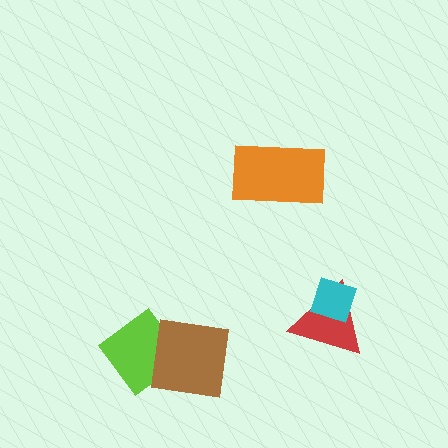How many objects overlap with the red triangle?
1 object overlaps with the red triangle.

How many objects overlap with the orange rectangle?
0 objects overlap with the orange rectangle.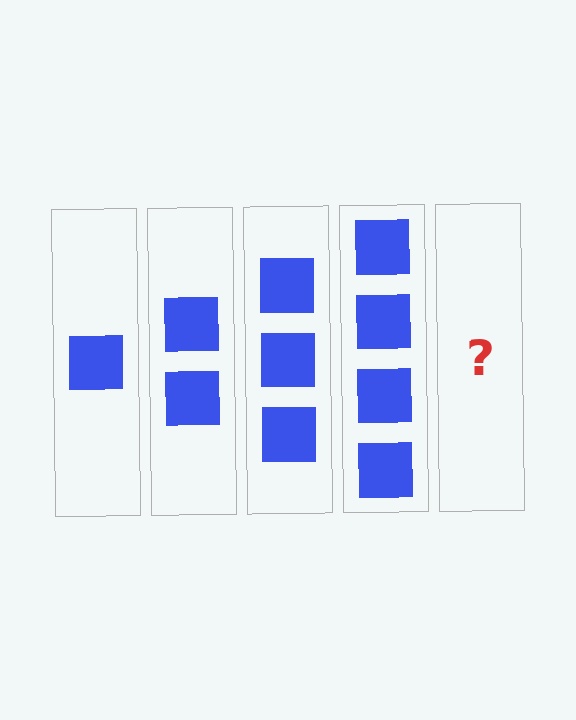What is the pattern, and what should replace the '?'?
The pattern is that each step adds one more square. The '?' should be 5 squares.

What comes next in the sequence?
The next element should be 5 squares.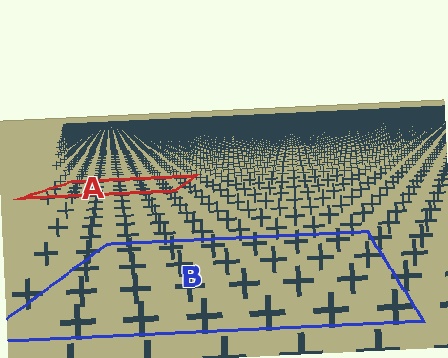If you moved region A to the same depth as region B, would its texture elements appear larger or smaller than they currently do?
They would appear larger. At a closer depth, the same texture elements are projected at a bigger on-screen size.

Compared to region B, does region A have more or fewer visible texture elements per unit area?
Region A has more texture elements per unit area — they are packed more densely because it is farther away.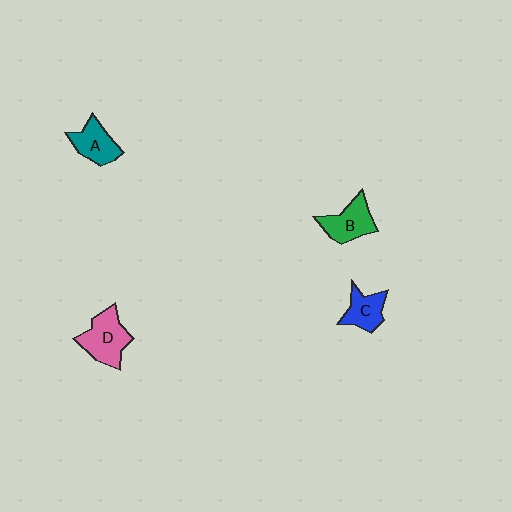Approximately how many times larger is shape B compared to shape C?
Approximately 1.2 times.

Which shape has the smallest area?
Shape C (blue).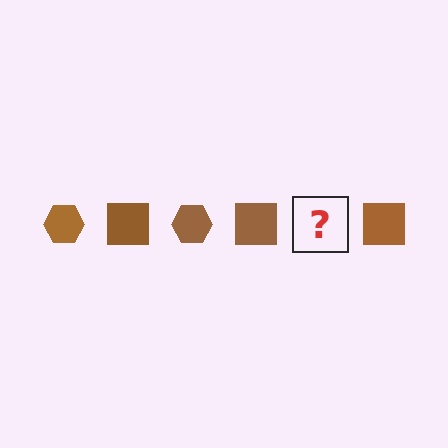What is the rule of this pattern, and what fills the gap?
The rule is that the pattern cycles through hexagon, square shapes in brown. The gap should be filled with a brown hexagon.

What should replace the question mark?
The question mark should be replaced with a brown hexagon.